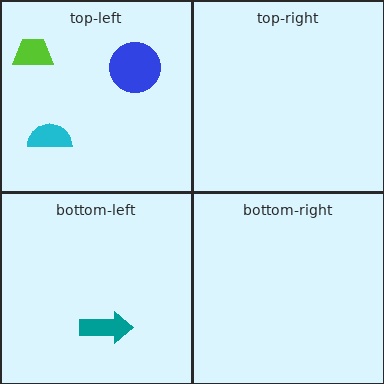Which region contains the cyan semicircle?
The top-left region.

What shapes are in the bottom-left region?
The teal arrow.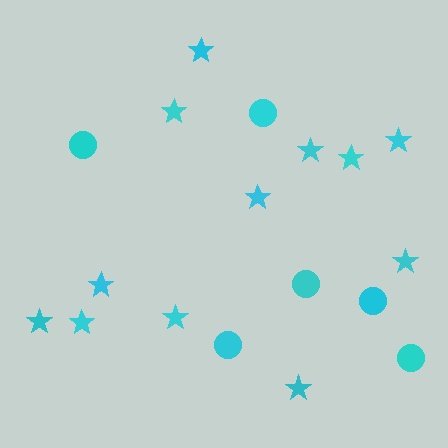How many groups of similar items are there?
There are 2 groups: one group of stars (12) and one group of circles (6).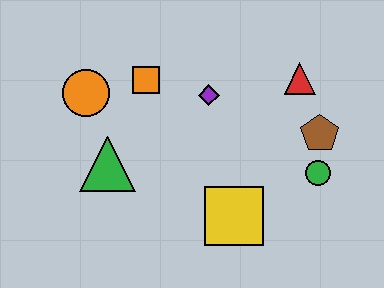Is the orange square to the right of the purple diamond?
No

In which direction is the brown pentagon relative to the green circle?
The brown pentagon is above the green circle.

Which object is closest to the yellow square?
The green circle is closest to the yellow square.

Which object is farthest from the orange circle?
The green circle is farthest from the orange circle.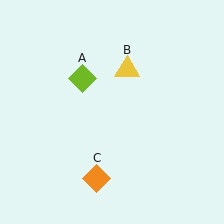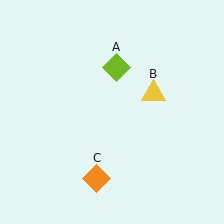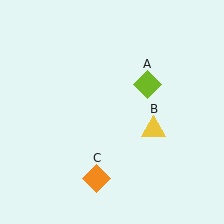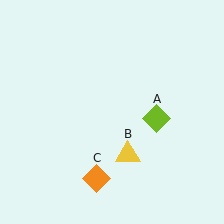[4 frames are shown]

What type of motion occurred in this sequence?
The lime diamond (object A), yellow triangle (object B) rotated clockwise around the center of the scene.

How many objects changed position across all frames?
2 objects changed position: lime diamond (object A), yellow triangle (object B).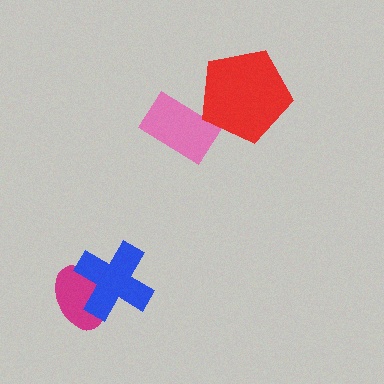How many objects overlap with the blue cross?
1 object overlaps with the blue cross.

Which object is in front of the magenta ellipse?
The blue cross is in front of the magenta ellipse.